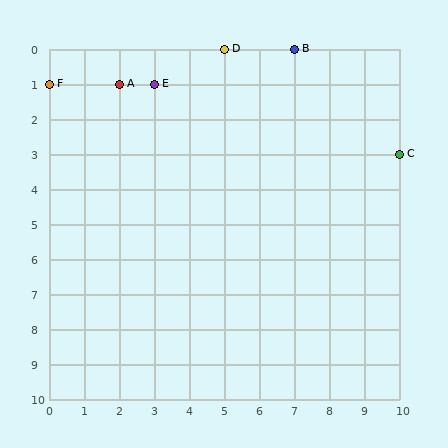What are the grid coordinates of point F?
Point F is at grid coordinates (0, 1).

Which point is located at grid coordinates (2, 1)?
Point A is at (2, 1).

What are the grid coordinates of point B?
Point B is at grid coordinates (7, 0).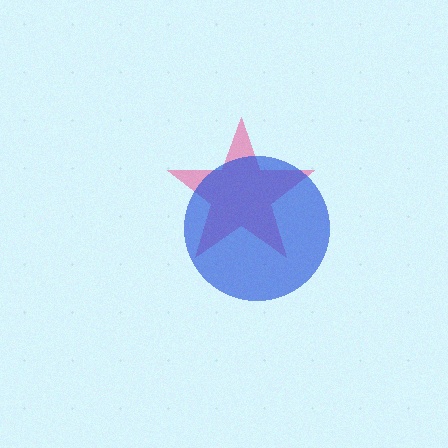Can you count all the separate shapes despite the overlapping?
Yes, there are 2 separate shapes.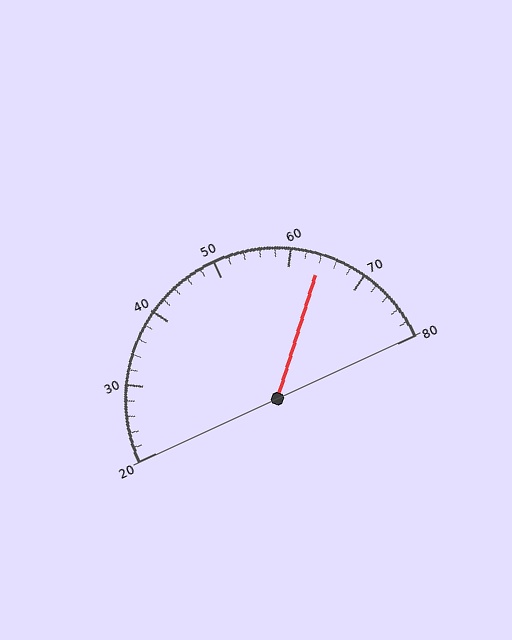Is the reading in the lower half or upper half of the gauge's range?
The reading is in the upper half of the range (20 to 80).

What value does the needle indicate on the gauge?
The needle indicates approximately 64.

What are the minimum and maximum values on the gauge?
The gauge ranges from 20 to 80.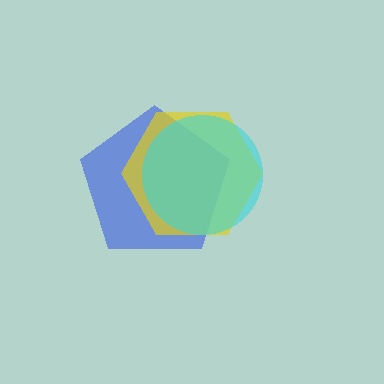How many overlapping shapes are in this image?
There are 3 overlapping shapes in the image.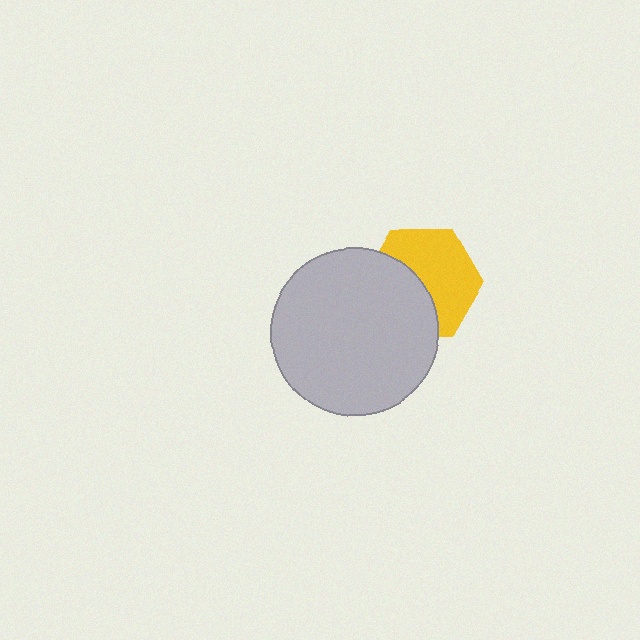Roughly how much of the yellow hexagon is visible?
About half of it is visible (roughly 56%).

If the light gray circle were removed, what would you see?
You would see the complete yellow hexagon.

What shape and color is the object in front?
The object in front is a light gray circle.